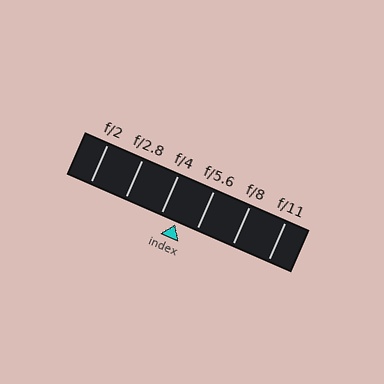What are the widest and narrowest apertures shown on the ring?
The widest aperture shown is f/2 and the narrowest is f/11.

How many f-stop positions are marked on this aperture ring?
There are 6 f-stop positions marked.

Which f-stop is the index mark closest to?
The index mark is closest to f/4.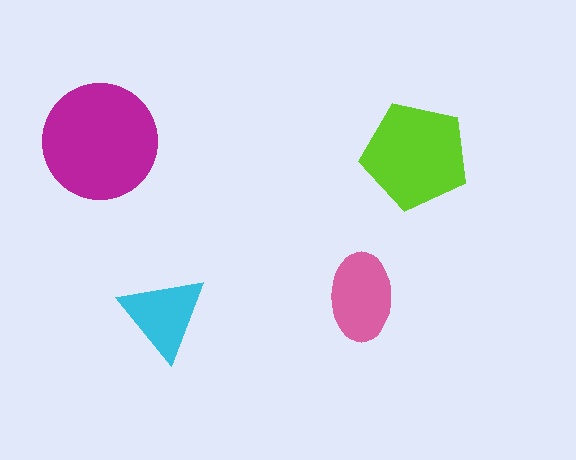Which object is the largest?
The magenta circle.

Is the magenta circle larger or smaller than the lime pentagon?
Larger.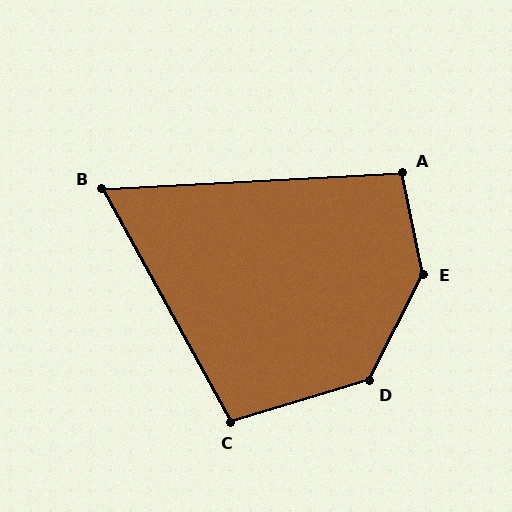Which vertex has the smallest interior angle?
B, at approximately 64 degrees.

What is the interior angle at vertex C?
Approximately 102 degrees (obtuse).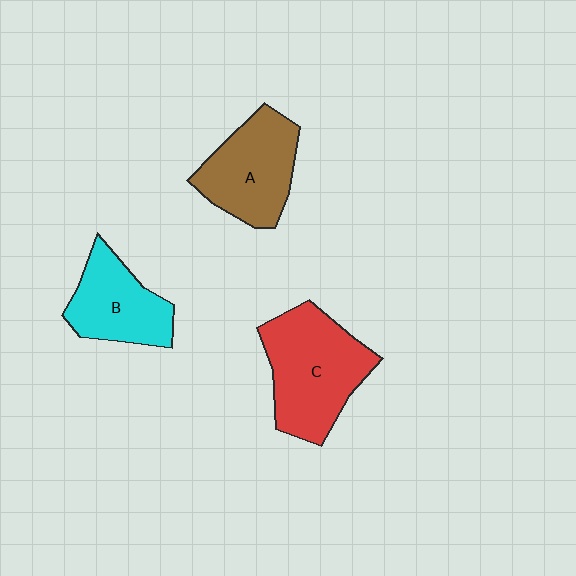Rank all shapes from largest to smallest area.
From largest to smallest: C (red), A (brown), B (cyan).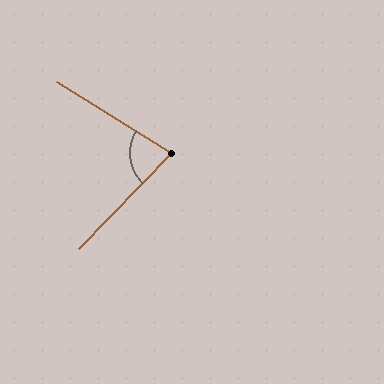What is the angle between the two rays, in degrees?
Approximately 78 degrees.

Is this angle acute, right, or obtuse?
It is acute.